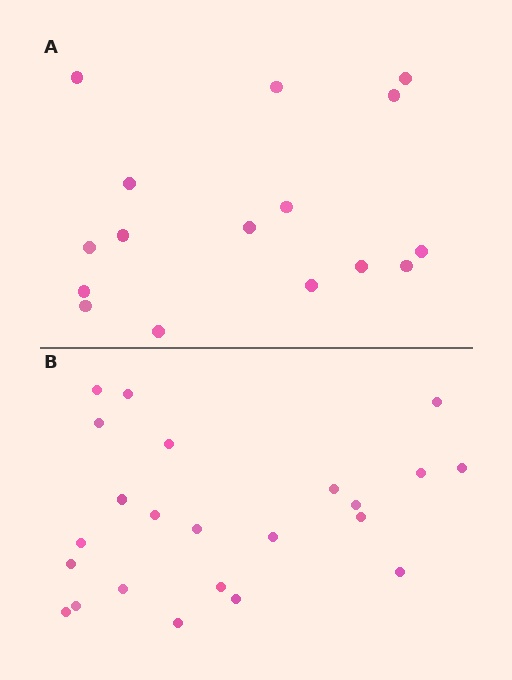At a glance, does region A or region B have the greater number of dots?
Region B (the bottom region) has more dots.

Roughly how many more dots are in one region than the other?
Region B has roughly 8 or so more dots than region A.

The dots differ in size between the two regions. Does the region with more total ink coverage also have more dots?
No. Region A has more total ink coverage because its dots are larger, but region B actually contains more individual dots. Total area can be misleading — the number of items is what matters here.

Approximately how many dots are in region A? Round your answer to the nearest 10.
About 20 dots. (The exact count is 16, which rounds to 20.)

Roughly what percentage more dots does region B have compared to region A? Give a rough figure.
About 45% more.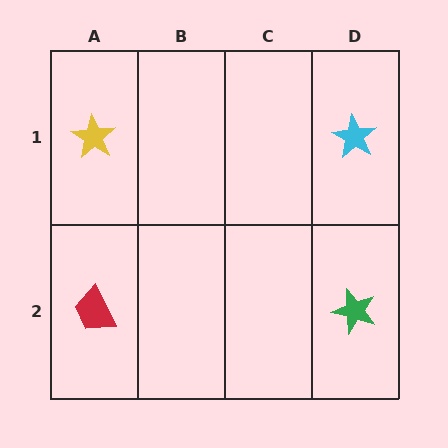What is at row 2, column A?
A red trapezoid.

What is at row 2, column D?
A green star.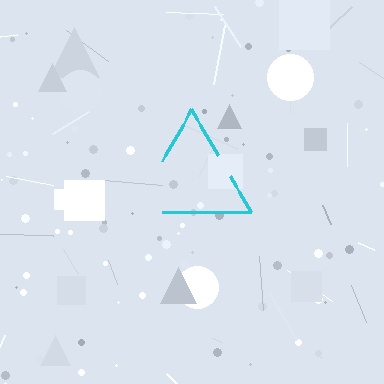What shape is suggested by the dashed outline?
The dashed outline suggests a triangle.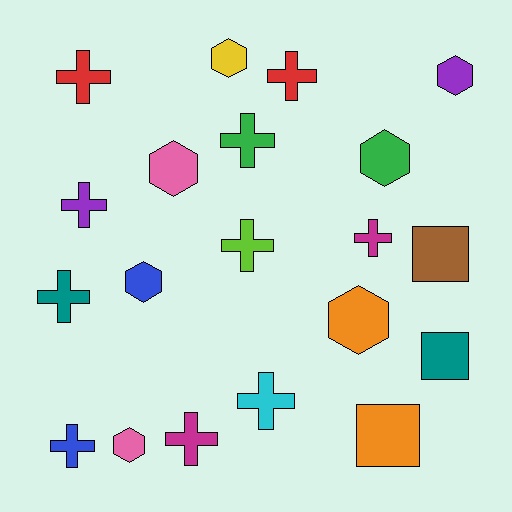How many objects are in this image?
There are 20 objects.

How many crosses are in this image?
There are 10 crosses.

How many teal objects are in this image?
There are 2 teal objects.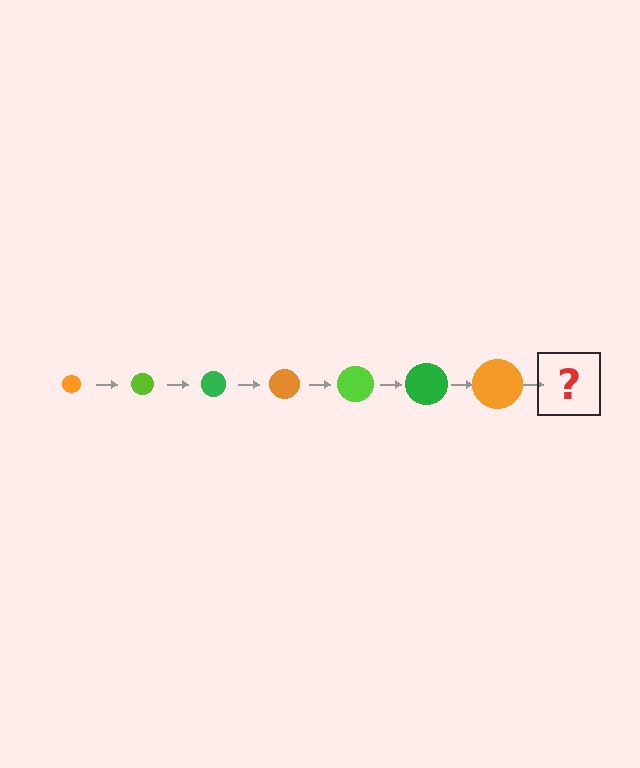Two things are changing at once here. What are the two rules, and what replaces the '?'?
The two rules are that the circle grows larger each step and the color cycles through orange, lime, and green. The '?' should be a lime circle, larger than the previous one.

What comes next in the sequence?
The next element should be a lime circle, larger than the previous one.